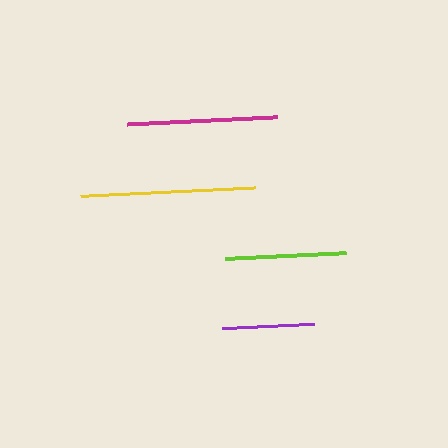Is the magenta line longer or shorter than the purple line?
The magenta line is longer than the purple line.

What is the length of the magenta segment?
The magenta segment is approximately 151 pixels long.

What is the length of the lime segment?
The lime segment is approximately 121 pixels long.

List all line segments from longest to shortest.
From longest to shortest: yellow, magenta, lime, purple.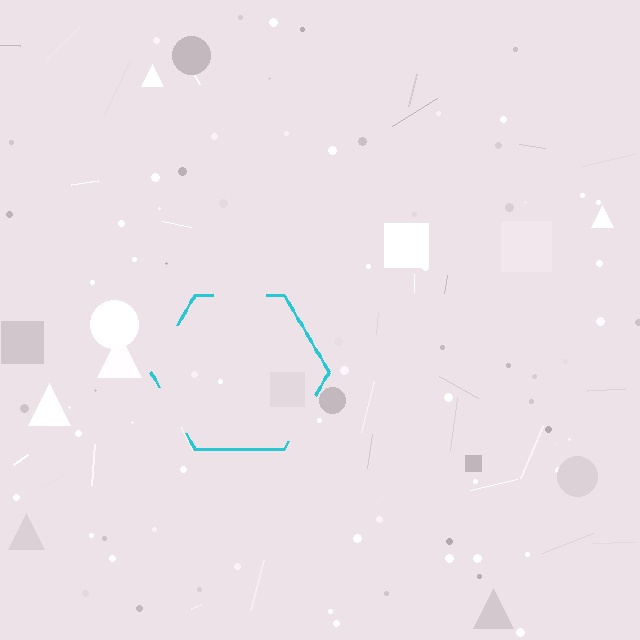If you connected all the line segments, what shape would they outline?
They would outline a hexagon.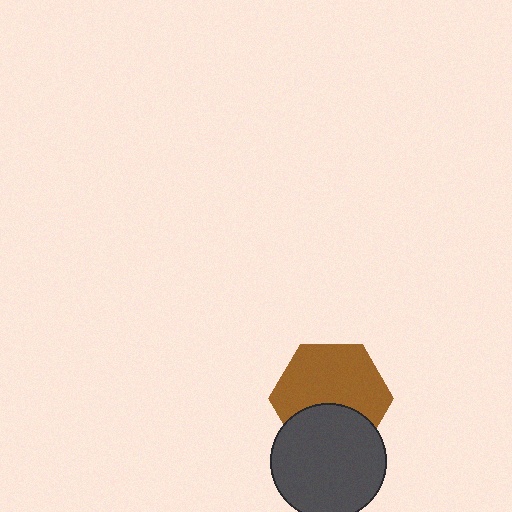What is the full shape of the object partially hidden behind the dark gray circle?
The partially hidden object is a brown hexagon.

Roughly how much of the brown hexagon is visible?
Most of it is visible (roughly 65%).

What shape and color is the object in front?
The object in front is a dark gray circle.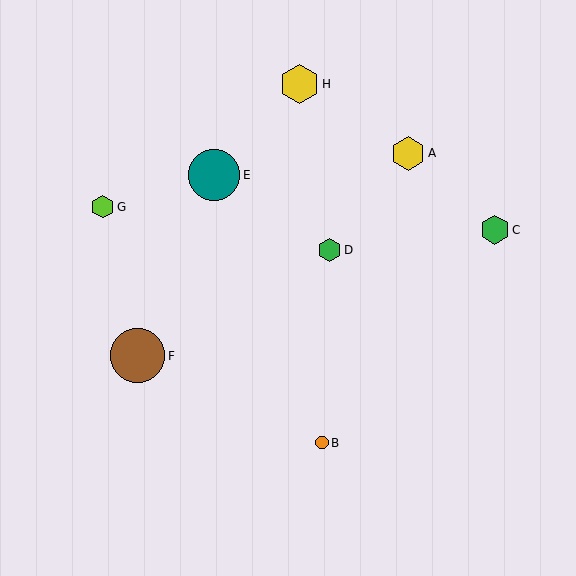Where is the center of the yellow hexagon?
The center of the yellow hexagon is at (300, 84).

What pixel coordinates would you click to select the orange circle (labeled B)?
Click at (322, 443) to select the orange circle B.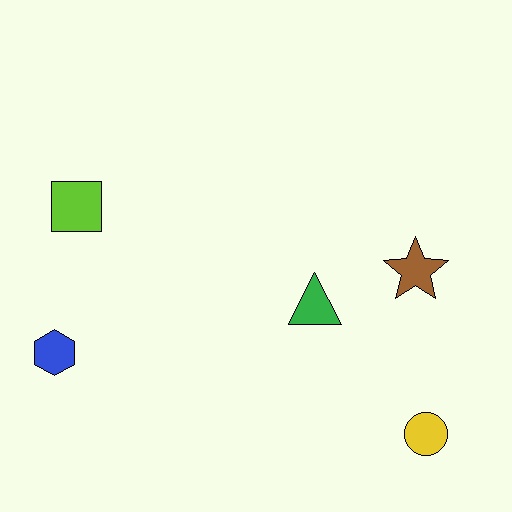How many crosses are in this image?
There are no crosses.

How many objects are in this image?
There are 5 objects.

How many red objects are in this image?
There are no red objects.